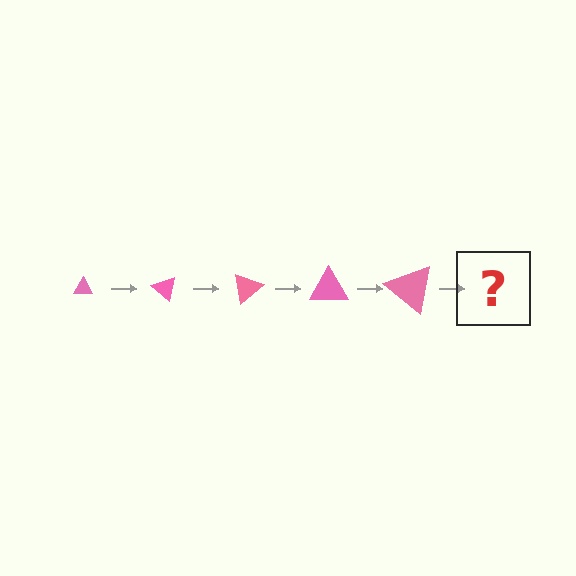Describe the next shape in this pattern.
It should be a triangle, larger than the previous one and rotated 200 degrees from the start.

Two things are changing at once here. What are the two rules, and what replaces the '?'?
The two rules are that the triangle grows larger each step and it rotates 40 degrees each step. The '?' should be a triangle, larger than the previous one and rotated 200 degrees from the start.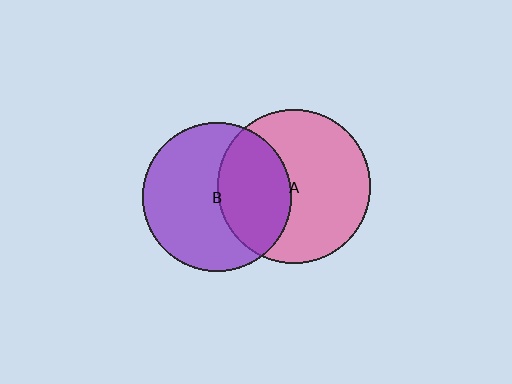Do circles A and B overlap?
Yes.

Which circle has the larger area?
Circle A (pink).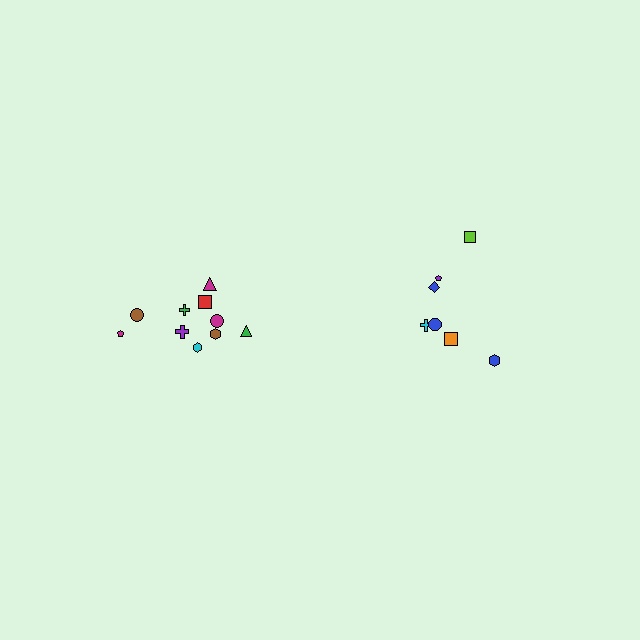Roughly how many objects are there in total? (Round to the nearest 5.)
Roughly 15 objects in total.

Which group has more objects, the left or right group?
The left group.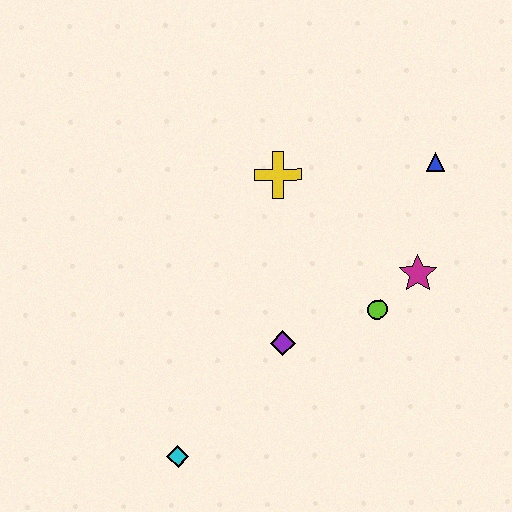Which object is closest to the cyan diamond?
The purple diamond is closest to the cyan diamond.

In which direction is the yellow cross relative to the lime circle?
The yellow cross is above the lime circle.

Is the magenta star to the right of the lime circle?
Yes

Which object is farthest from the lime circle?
The cyan diamond is farthest from the lime circle.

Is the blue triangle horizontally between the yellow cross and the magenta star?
No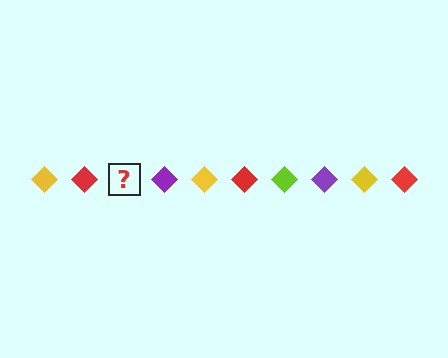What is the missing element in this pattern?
The missing element is a lime diamond.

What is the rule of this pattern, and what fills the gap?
The rule is that the pattern cycles through yellow, red, lime, purple diamonds. The gap should be filled with a lime diamond.